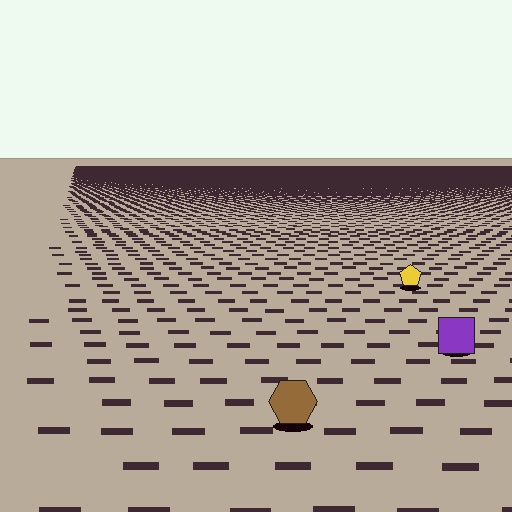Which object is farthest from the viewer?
The yellow pentagon is farthest from the viewer. It appears smaller and the ground texture around it is denser.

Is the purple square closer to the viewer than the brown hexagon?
No. The brown hexagon is closer — you can tell from the texture gradient: the ground texture is coarser near it.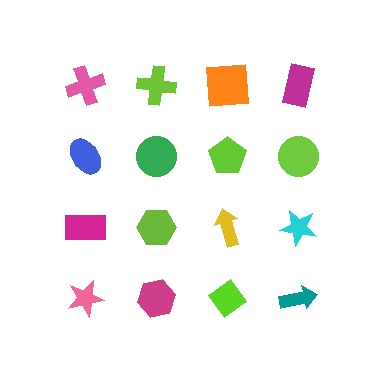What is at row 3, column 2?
A lime hexagon.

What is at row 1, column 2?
A lime cross.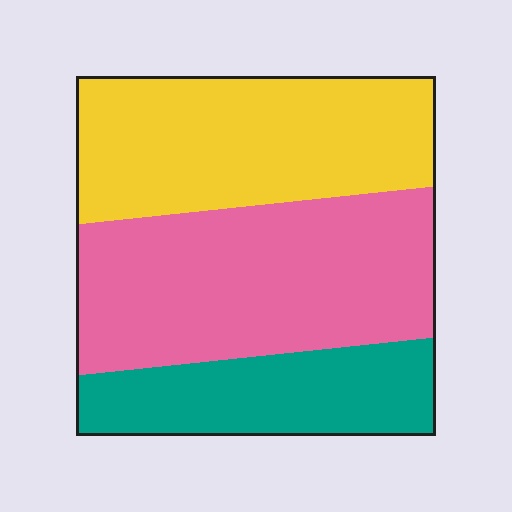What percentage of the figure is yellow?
Yellow covers 36% of the figure.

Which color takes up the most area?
Pink, at roughly 40%.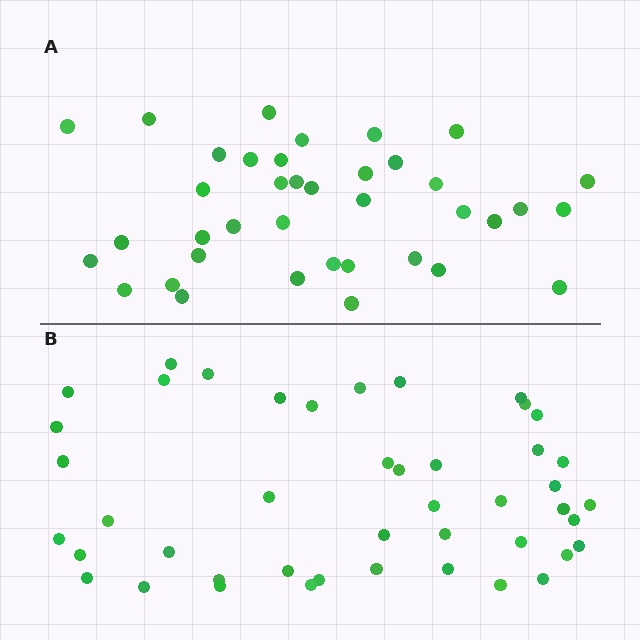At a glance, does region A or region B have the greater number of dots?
Region B (the bottom region) has more dots.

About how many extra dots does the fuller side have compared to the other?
Region B has roughly 8 or so more dots than region A.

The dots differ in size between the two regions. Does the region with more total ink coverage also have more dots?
No. Region A has more total ink coverage because its dots are larger, but region B actually contains more individual dots. Total area can be misleading — the number of items is what matters here.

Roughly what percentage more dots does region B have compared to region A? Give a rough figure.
About 20% more.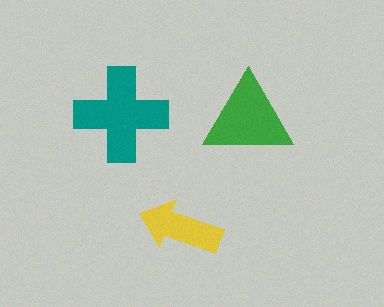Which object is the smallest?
The yellow arrow.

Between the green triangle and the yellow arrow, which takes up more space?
The green triangle.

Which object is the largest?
The teal cross.